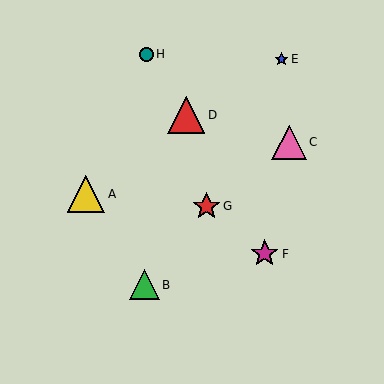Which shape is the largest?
The yellow triangle (labeled A) is the largest.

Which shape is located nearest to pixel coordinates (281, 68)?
The blue star (labeled E) at (281, 59) is nearest to that location.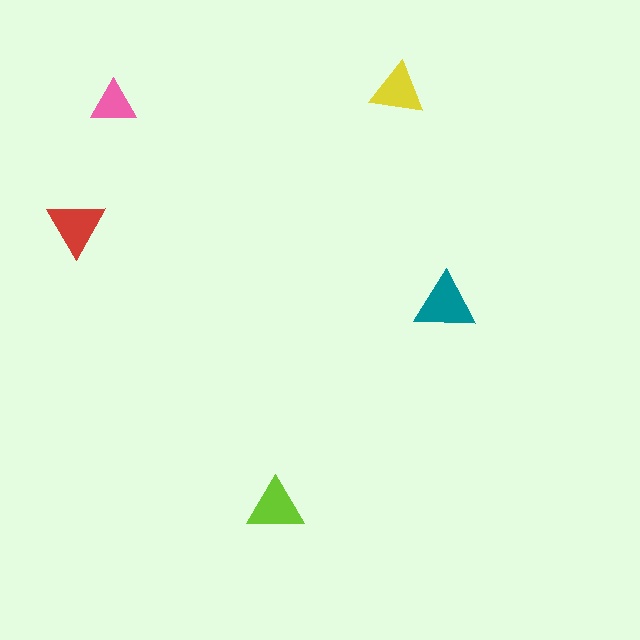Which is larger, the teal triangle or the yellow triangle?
The teal one.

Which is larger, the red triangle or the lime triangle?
The red one.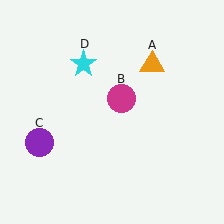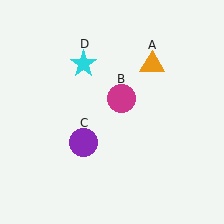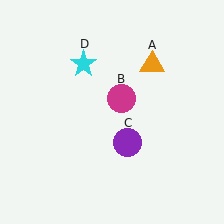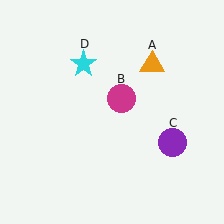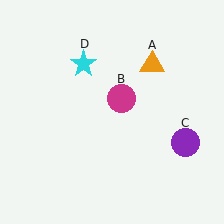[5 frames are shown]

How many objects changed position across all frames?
1 object changed position: purple circle (object C).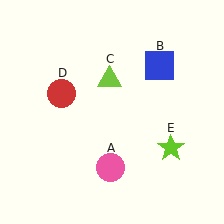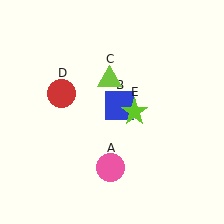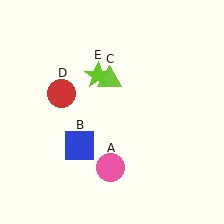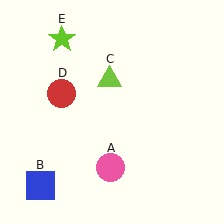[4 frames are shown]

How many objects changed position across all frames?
2 objects changed position: blue square (object B), lime star (object E).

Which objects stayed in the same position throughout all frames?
Pink circle (object A) and lime triangle (object C) and red circle (object D) remained stationary.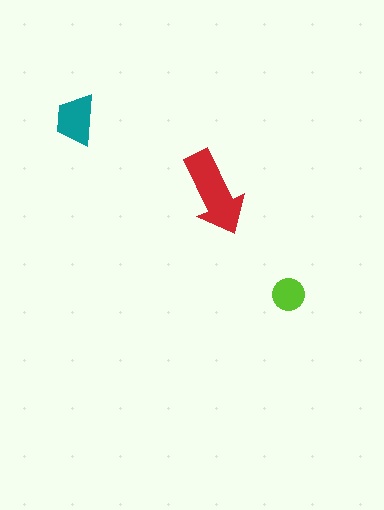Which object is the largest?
The red arrow.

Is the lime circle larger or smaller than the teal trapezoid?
Smaller.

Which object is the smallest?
The lime circle.